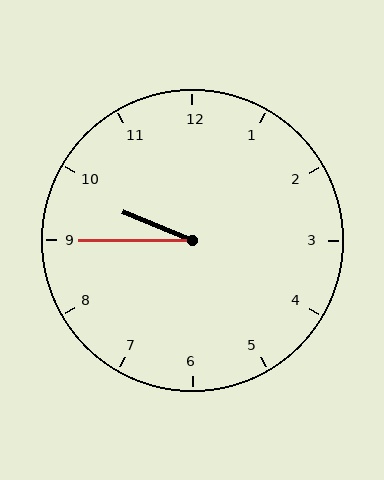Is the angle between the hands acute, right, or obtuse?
It is acute.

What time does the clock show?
9:45.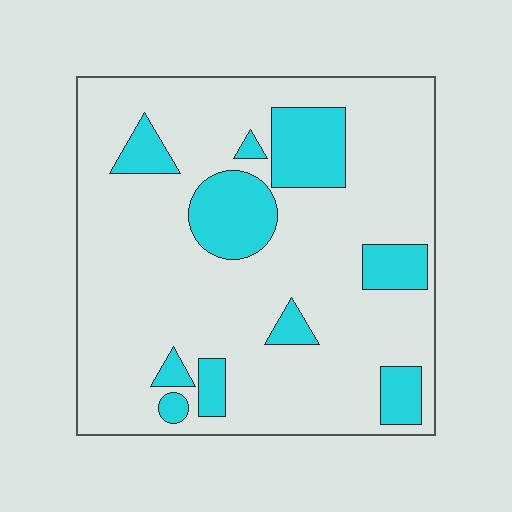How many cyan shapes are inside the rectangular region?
10.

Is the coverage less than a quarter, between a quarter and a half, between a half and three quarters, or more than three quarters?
Less than a quarter.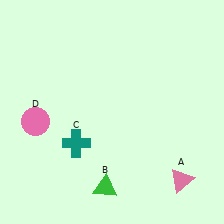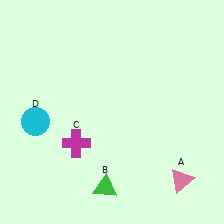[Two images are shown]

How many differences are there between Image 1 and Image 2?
There are 2 differences between the two images.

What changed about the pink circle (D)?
In Image 1, D is pink. In Image 2, it changed to cyan.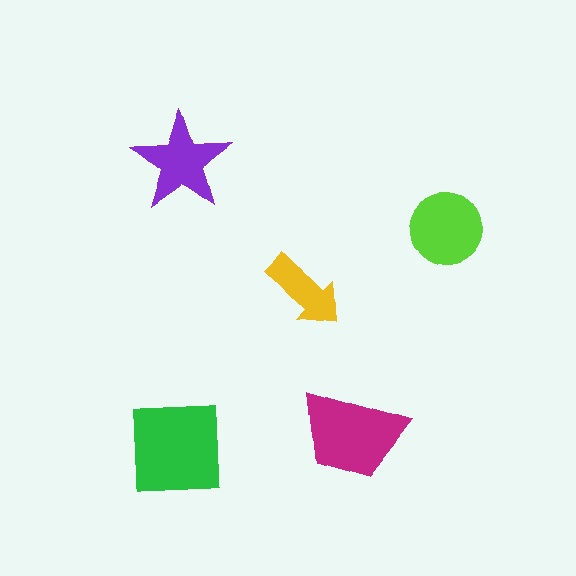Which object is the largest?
The green square.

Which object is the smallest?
The yellow arrow.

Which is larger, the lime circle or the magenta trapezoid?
The magenta trapezoid.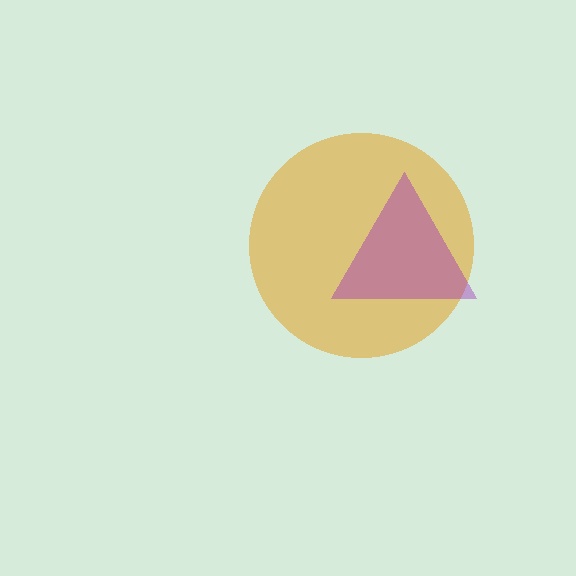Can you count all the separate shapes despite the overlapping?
Yes, there are 2 separate shapes.